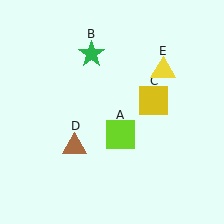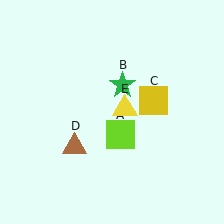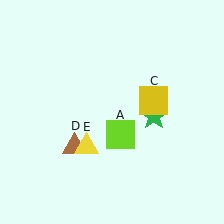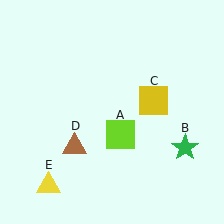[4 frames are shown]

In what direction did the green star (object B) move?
The green star (object B) moved down and to the right.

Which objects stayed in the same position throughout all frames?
Lime square (object A) and yellow square (object C) and brown triangle (object D) remained stationary.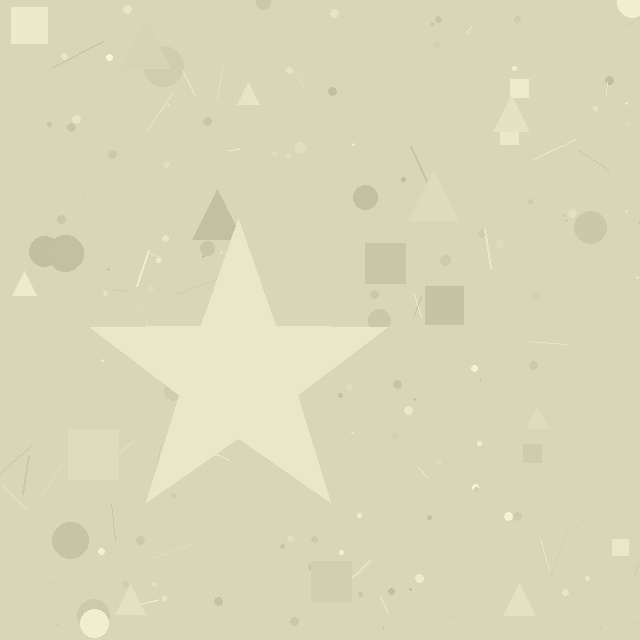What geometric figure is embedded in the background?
A star is embedded in the background.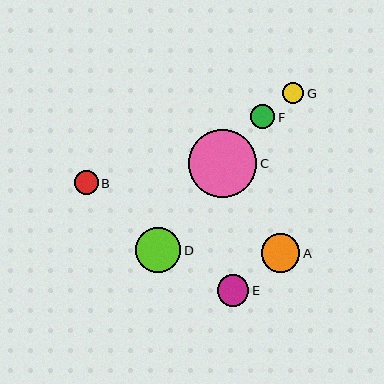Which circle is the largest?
Circle C is the largest with a size of approximately 68 pixels.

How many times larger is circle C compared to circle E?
Circle C is approximately 2.1 times the size of circle E.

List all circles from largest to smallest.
From largest to smallest: C, D, A, E, F, B, G.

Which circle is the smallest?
Circle G is the smallest with a size of approximately 21 pixels.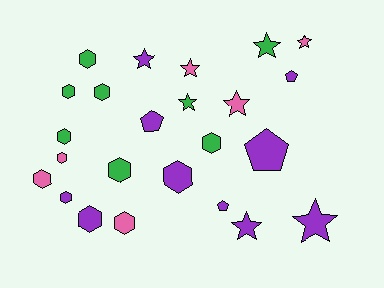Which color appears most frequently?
Purple, with 10 objects.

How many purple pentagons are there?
There are 4 purple pentagons.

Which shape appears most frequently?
Hexagon, with 12 objects.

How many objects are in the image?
There are 24 objects.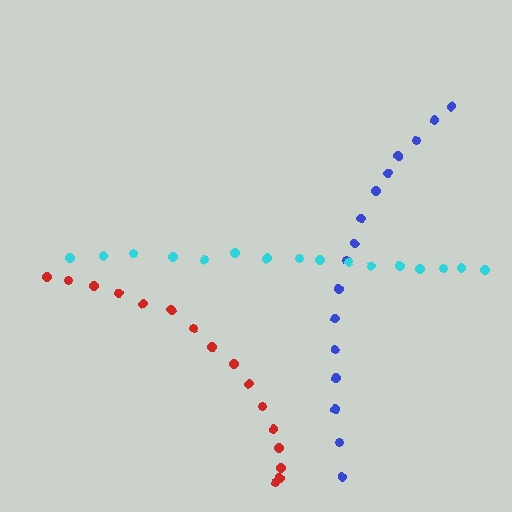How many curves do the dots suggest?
There are 3 distinct paths.